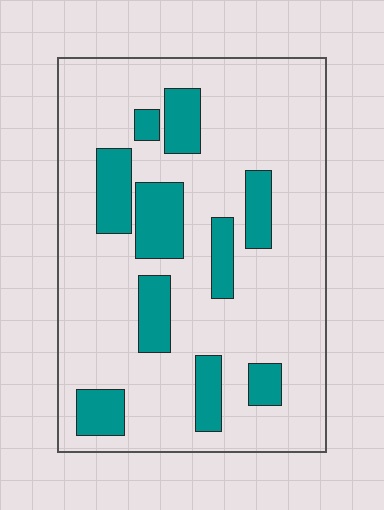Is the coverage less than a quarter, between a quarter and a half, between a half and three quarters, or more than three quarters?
Less than a quarter.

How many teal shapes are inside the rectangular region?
10.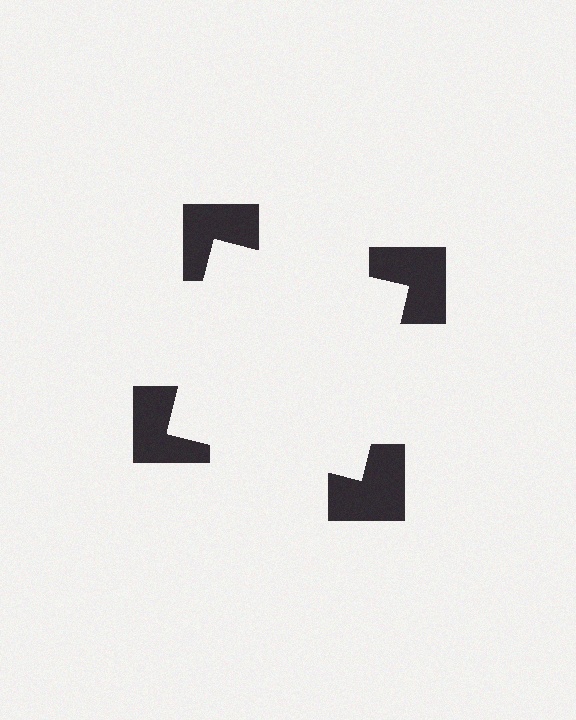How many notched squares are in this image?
There are 4 — one at each vertex of the illusory square.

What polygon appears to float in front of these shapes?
An illusory square — its edges are inferred from the aligned wedge cuts in the notched squares, not physically drawn.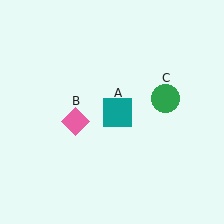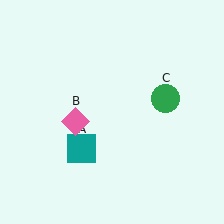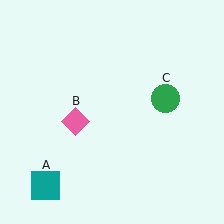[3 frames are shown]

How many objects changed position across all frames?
1 object changed position: teal square (object A).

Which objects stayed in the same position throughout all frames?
Pink diamond (object B) and green circle (object C) remained stationary.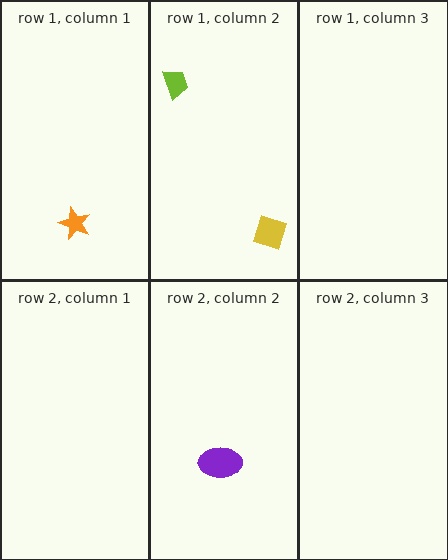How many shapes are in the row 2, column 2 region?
1.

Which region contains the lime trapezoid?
The row 1, column 2 region.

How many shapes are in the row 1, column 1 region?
1.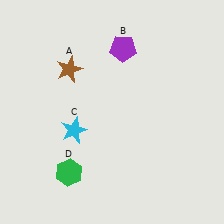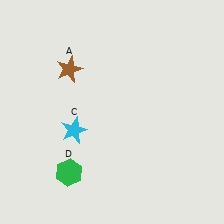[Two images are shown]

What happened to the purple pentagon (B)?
The purple pentagon (B) was removed in Image 2. It was in the top-right area of Image 1.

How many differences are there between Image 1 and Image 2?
There is 1 difference between the two images.